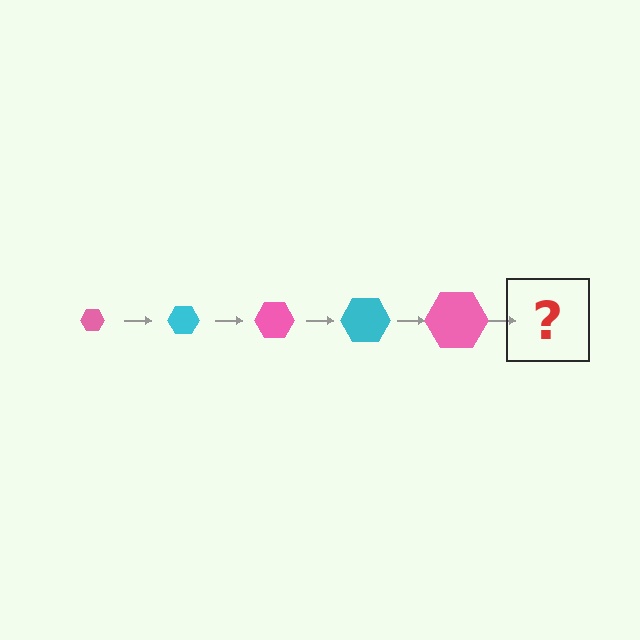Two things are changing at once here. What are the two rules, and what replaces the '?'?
The two rules are that the hexagon grows larger each step and the color cycles through pink and cyan. The '?' should be a cyan hexagon, larger than the previous one.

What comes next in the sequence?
The next element should be a cyan hexagon, larger than the previous one.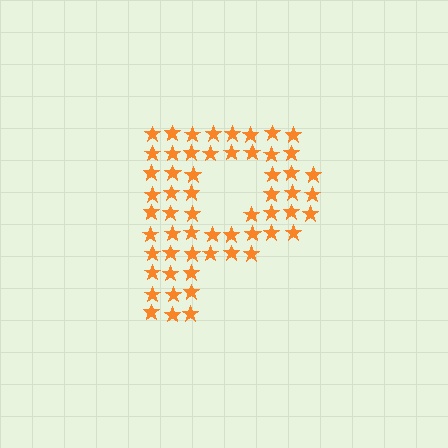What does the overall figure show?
The overall figure shows the letter P.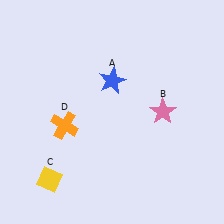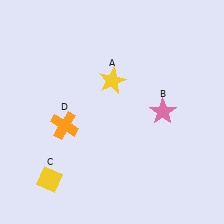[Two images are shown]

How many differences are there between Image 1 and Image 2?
There is 1 difference between the two images.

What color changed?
The star (A) changed from blue in Image 1 to yellow in Image 2.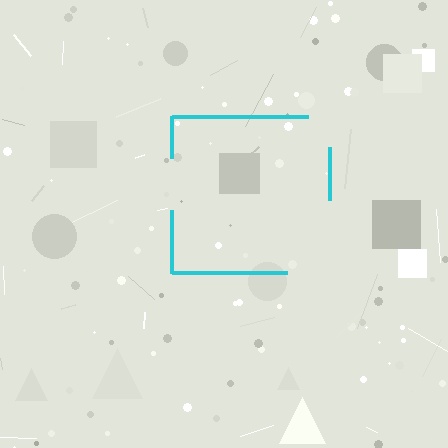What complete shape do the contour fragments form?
The contour fragments form a square.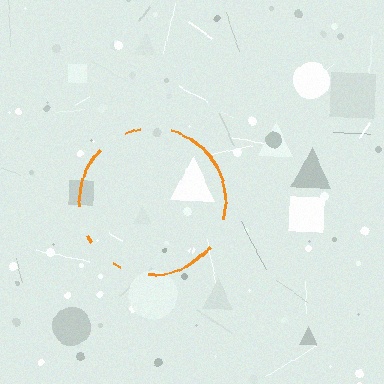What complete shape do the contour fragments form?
The contour fragments form a circle.